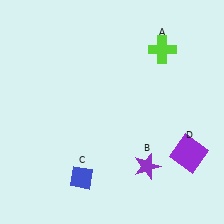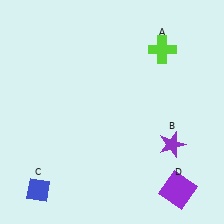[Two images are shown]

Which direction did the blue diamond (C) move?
The blue diamond (C) moved left.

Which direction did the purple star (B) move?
The purple star (B) moved right.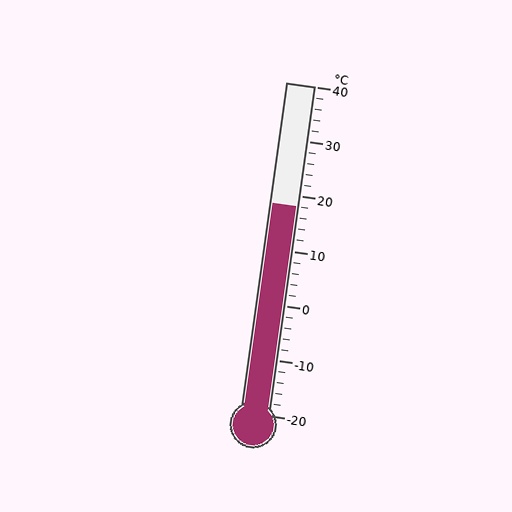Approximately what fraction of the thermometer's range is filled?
The thermometer is filled to approximately 65% of its range.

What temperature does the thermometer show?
The thermometer shows approximately 18°C.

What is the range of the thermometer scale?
The thermometer scale ranges from -20°C to 40°C.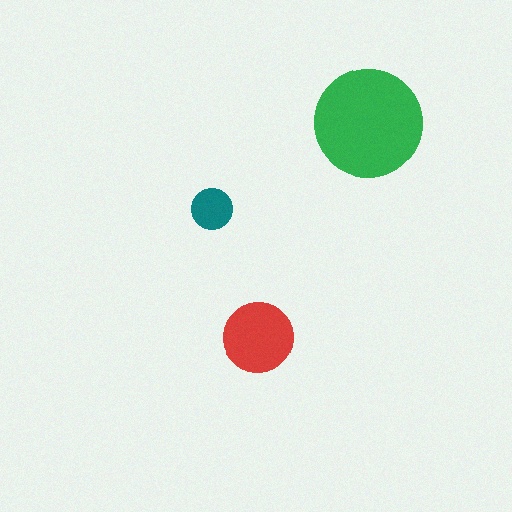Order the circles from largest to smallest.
the green one, the red one, the teal one.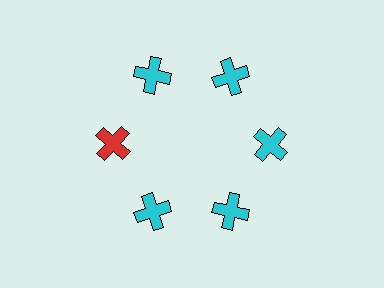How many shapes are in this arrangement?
There are 6 shapes arranged in a ring pattern.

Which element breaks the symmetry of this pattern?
The red cross at roughly the 9 o'clock position breaks the symmetry. All other shapes are cyan crosses.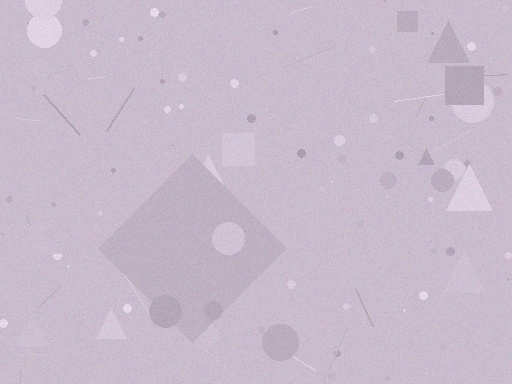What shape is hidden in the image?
A diamond is hidden in the image.